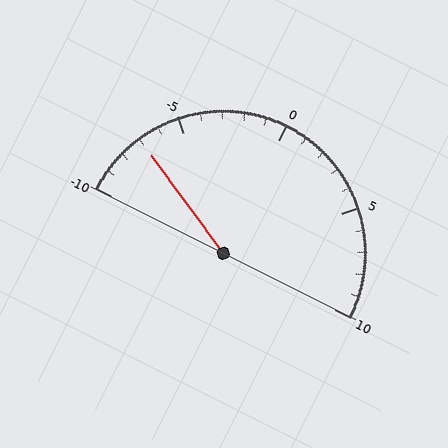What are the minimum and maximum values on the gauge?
The gauge ranges from -10 to 10.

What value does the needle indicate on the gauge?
The needle indicates approximately -7.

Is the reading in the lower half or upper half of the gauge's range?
The reading is in the lower half of the range (-10 to 10).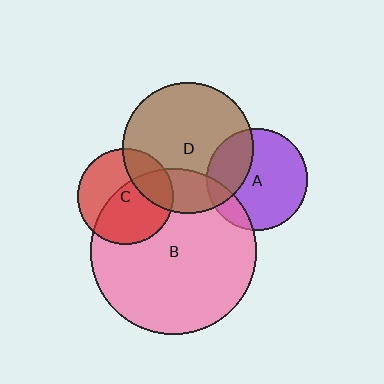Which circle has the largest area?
Circle B (pink).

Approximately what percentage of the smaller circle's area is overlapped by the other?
Approximately 30%.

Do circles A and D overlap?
Yes.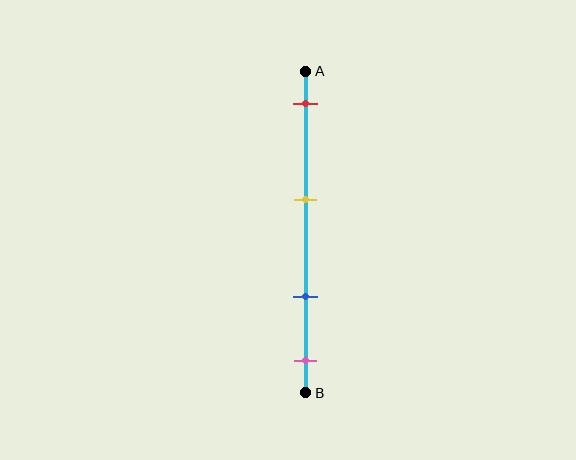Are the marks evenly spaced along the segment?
No, the marks are not evenly spaced.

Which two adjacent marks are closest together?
The blue and pink marks are the closest adjacent pair.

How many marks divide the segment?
There are 4 marks dividing the segment.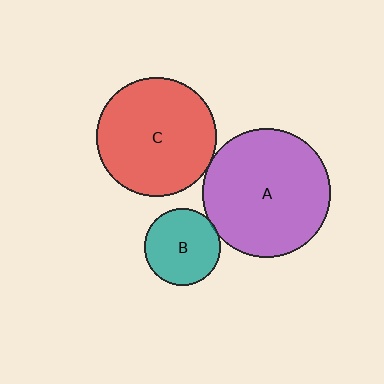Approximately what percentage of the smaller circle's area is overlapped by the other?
Approximately 5%.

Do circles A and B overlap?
Yes.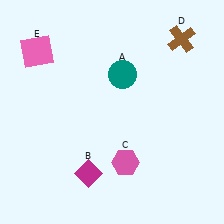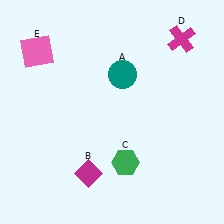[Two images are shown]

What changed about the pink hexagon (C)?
In Image 1, C is pink. In Image 2, it changed to green.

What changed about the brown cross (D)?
In Image 1, D is brown. In Image 2, it changed to magenta.